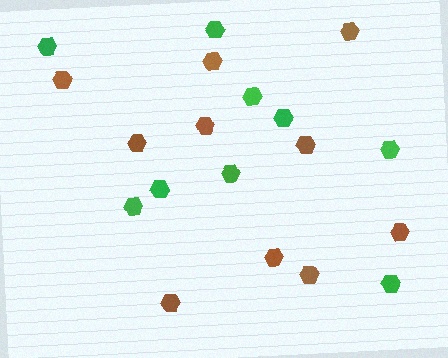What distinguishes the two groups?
There are 2 groups: one group of brown hexagons (10) and one group of green hexagons (9).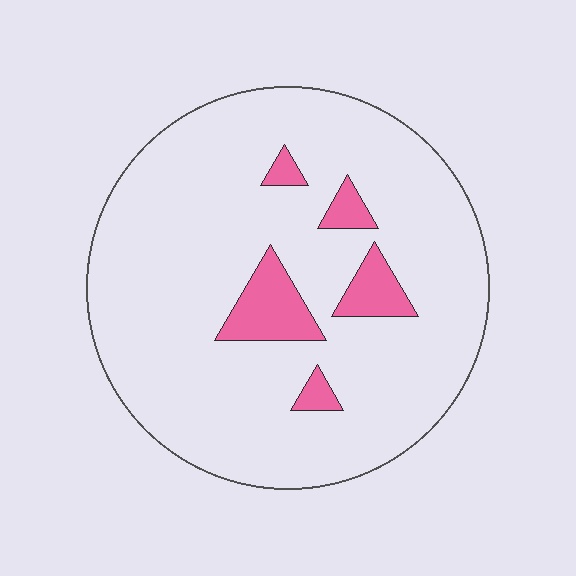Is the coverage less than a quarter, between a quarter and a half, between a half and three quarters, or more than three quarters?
Less than a quarter.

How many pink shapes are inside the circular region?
5.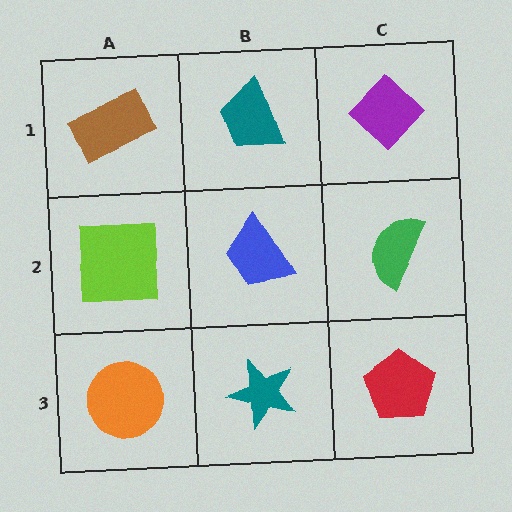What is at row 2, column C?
A green semicircle.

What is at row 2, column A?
A lime square.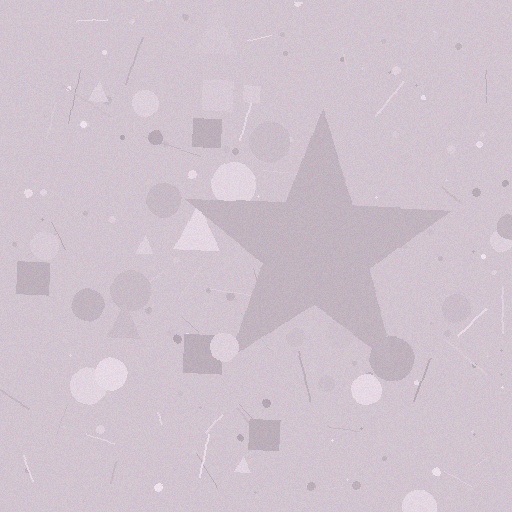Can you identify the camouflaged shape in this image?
The camouflaged shape is a star.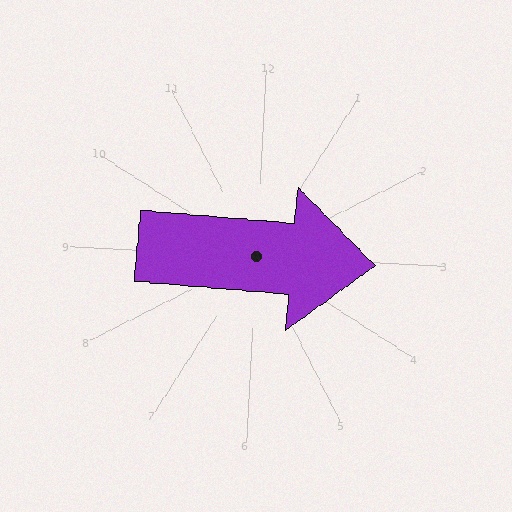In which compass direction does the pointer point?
East.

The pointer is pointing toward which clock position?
Roughly 3 o'clock.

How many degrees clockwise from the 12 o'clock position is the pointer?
Approximately 92 degrees.